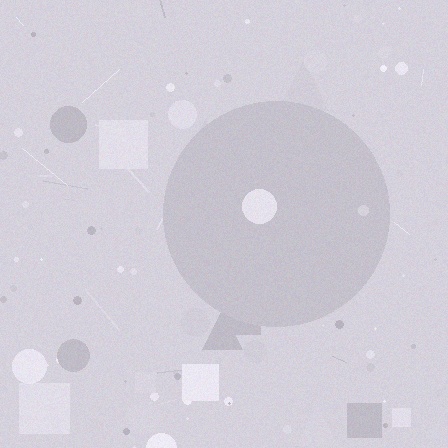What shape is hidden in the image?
A circle is hidden in the image.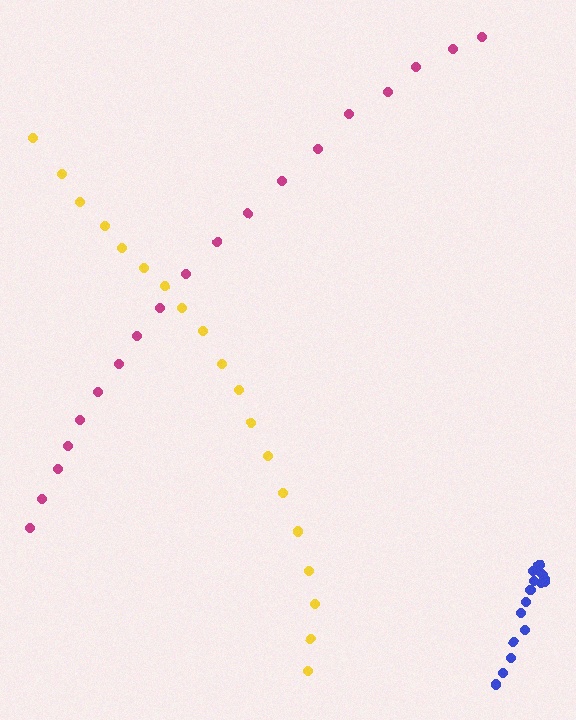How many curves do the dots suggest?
There are 3 distinct paths.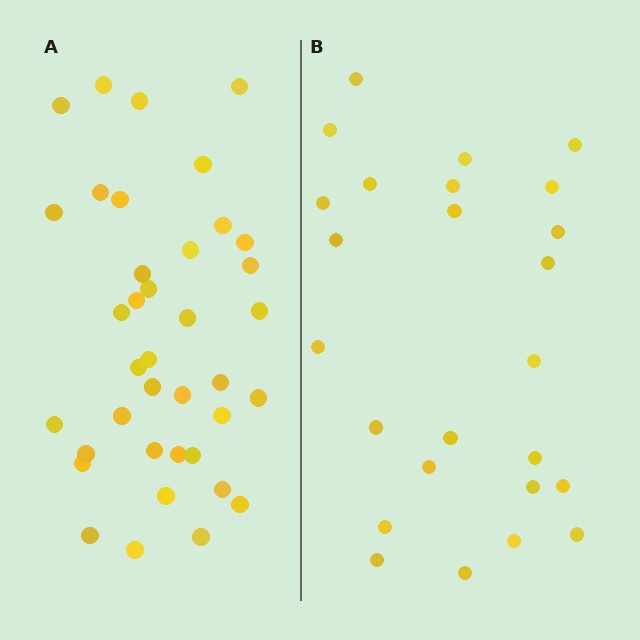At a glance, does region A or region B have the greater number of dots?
Region A (the left region) has more dots.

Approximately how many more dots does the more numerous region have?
Region A has approximately 15 more dots than region B.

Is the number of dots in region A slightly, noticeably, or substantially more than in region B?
Region A has substantially more. The ratio is roughly 1.5 to 1.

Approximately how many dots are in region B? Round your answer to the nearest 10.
About 20 dots. (The exact count is 25, which rounds to 20.)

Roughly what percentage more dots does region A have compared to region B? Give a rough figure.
About 50% more.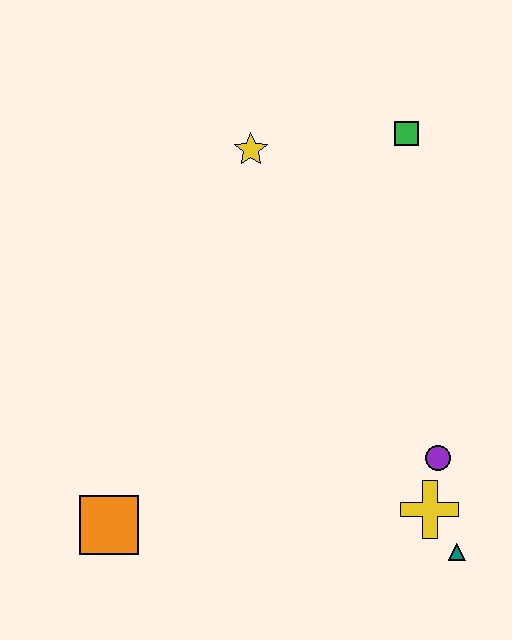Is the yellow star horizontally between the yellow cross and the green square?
No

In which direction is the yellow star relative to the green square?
The yellow star is to the left of the green square.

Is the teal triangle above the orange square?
No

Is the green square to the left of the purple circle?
Yes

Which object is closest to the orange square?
The yellow cross is closest to the orange square.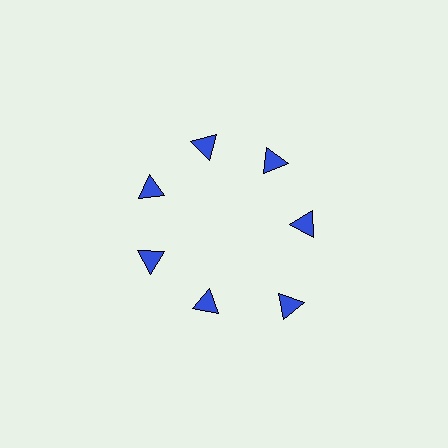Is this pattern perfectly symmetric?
No. The 7 blue triangles are arranged in a ring, but one element near the 5 o'clock position is pushed outward from the center, breaking the 7-fold rotational symmetry.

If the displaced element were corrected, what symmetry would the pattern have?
It would have 7-fold rotational symmetry — the pattern would map onto itself every 51 degrees.